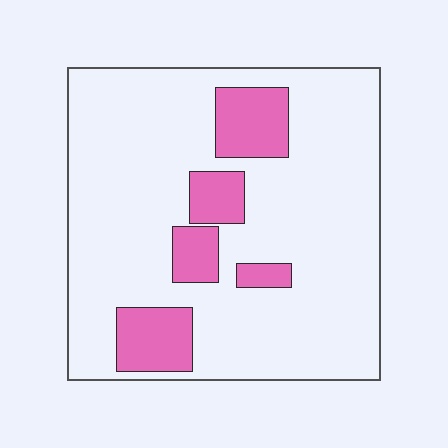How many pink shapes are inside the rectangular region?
5.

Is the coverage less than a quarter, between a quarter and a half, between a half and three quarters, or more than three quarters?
Less than a quarter.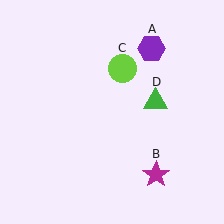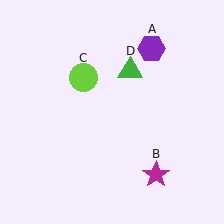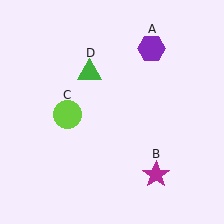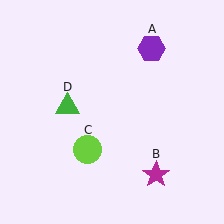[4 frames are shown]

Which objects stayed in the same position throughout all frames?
Purple hexagon (object A) and magenta star (object B) remained stationary.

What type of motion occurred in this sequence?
The lime circle (object C), green triangle (object D) rotated counterclockwise around the center of the scene.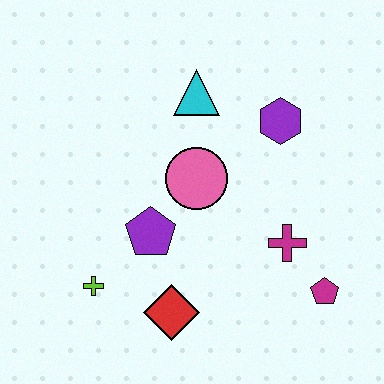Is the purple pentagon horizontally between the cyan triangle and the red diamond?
No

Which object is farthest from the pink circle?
The magenta pentagon is farthest from the pink circle.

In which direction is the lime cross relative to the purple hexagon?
The lime cross is to the left of the purple hexagon.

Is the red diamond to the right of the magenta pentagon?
No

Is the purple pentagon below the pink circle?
Yes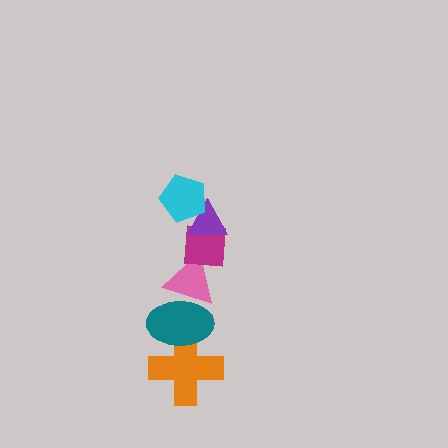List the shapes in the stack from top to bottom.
From top to bottom: the cyan pentagon, the purple triangle, the magenta square, the pink triangle, the teal ellipse, the orange cross.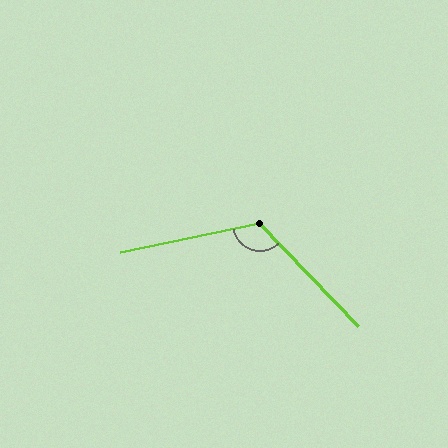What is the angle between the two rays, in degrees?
Approximately 122 degrees.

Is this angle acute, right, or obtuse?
It is obtuse.